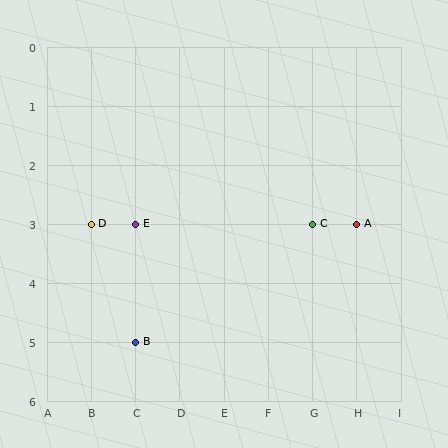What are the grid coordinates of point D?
Point D is at grid coordinates (B, 3).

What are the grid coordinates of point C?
Point C is at grid coordinates (G, 3).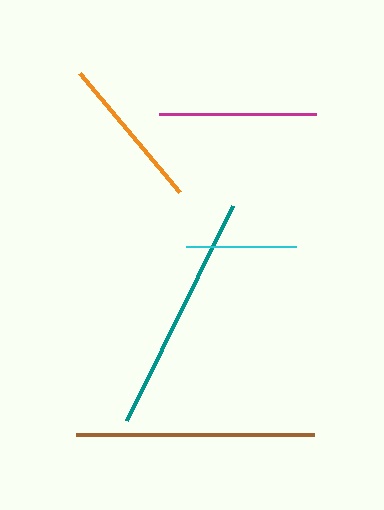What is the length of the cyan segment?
The cyan segment is approximately 110 pixels long.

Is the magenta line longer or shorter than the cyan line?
The magenta line is longer than the cyan line.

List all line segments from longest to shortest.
From longest to shortest: teal, brown, magenta, orange, cyan.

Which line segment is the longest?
The teal line is the longest at approximately 240 pixels.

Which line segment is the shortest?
The cyan line is the shortest at approximately 110 pixels.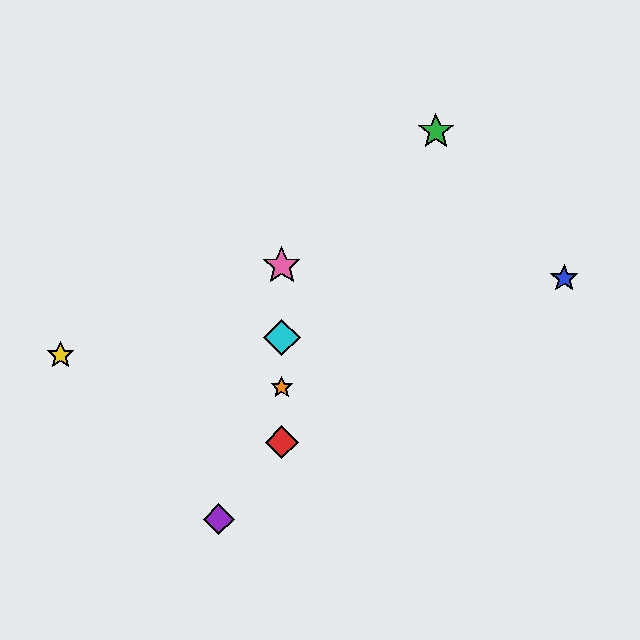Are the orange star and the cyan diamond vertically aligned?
Yes, both are at x≈282.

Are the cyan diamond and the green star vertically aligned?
No, the cyan diamond is at x≈282 and the green star is at x≈436.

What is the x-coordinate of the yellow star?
The yellow star is at x≈61.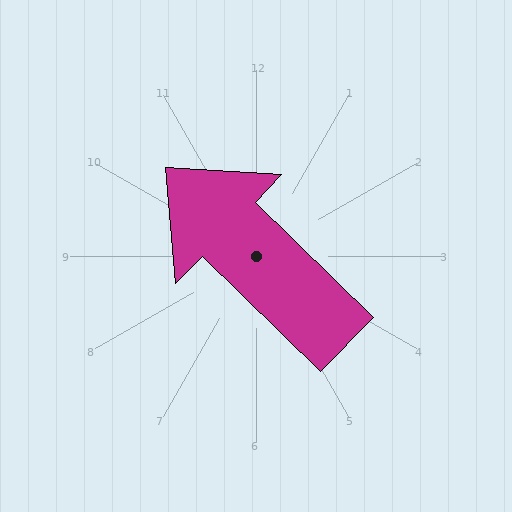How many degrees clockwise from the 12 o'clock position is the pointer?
Approximately 314 degrees.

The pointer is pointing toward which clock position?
Roughly 10 o'clock.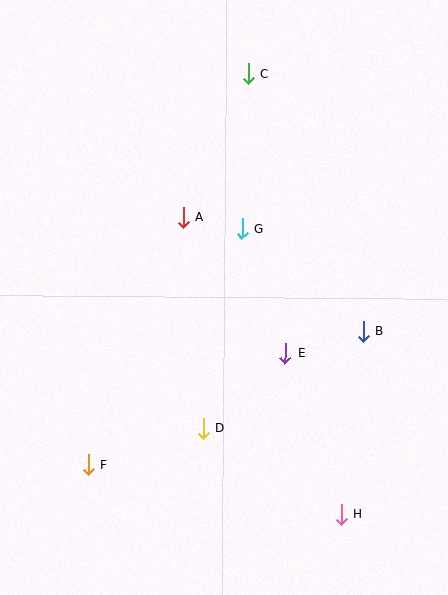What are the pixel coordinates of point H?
Point H is at (342, 514).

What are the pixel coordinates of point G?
Point G is at (242, 229).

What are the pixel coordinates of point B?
Point B is at (363, 331).